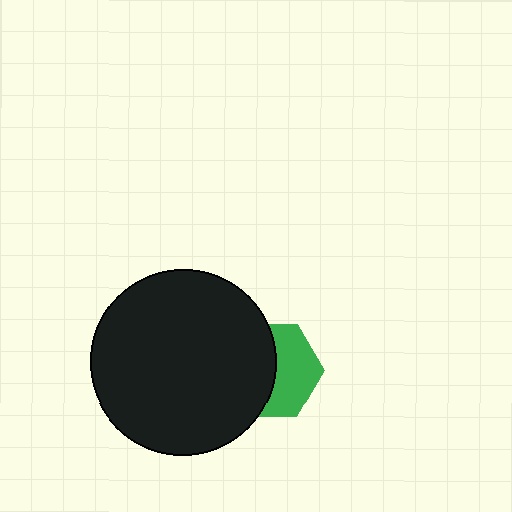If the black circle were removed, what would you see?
You would see the complete green hexagon.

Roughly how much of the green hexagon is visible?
About half of it is visible (roughly 48%).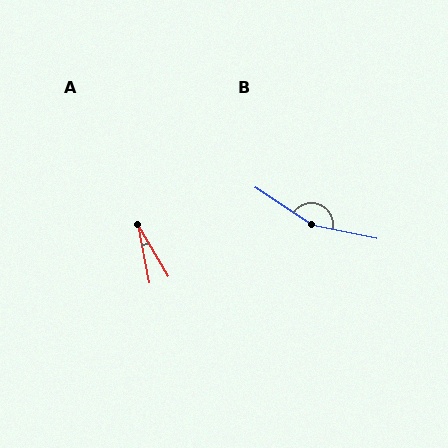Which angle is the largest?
B, at approximately 158 degrees.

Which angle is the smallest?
A, at approximately 19 degrees.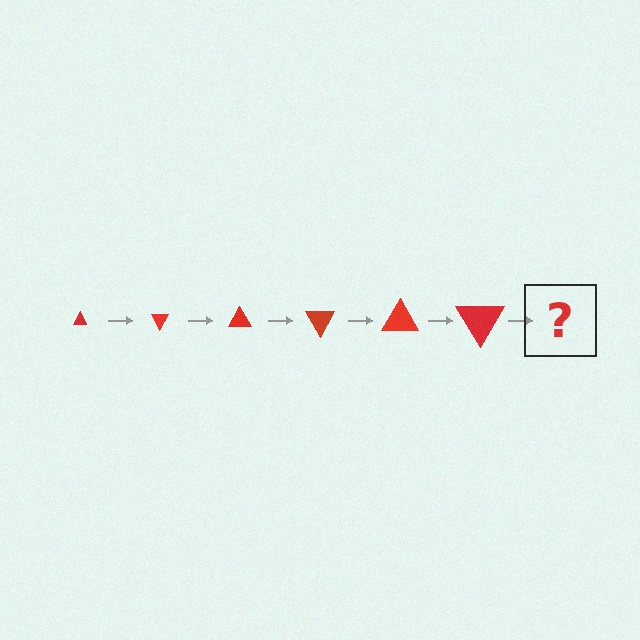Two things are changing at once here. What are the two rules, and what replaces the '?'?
The two rules are that the triangle grows larger each step and it rotates 60 degrees each step. The '?' should be a triangle, larger than the previous one and rotated 360 degrees from the start.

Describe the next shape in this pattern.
It should be a triangle, larger than the previous one and rotated 360 degrees from the start.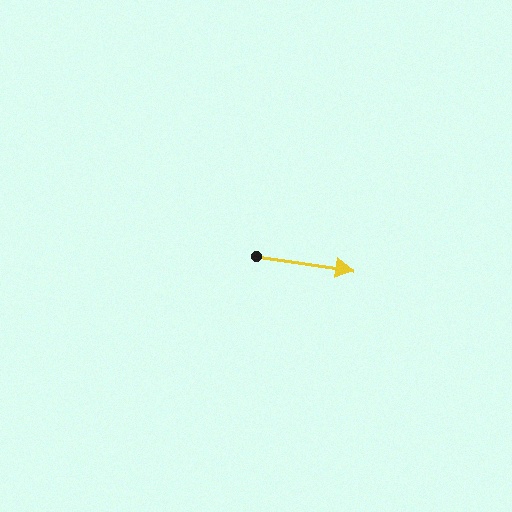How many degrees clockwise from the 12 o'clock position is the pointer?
Approximately 98 degrees.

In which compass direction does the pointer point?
East.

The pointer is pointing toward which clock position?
Roughly 3 o'clock.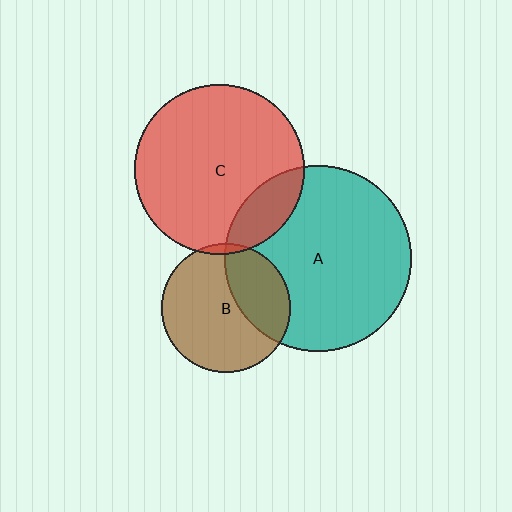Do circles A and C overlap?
Yes.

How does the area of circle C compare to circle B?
Approximately 1.7 times.